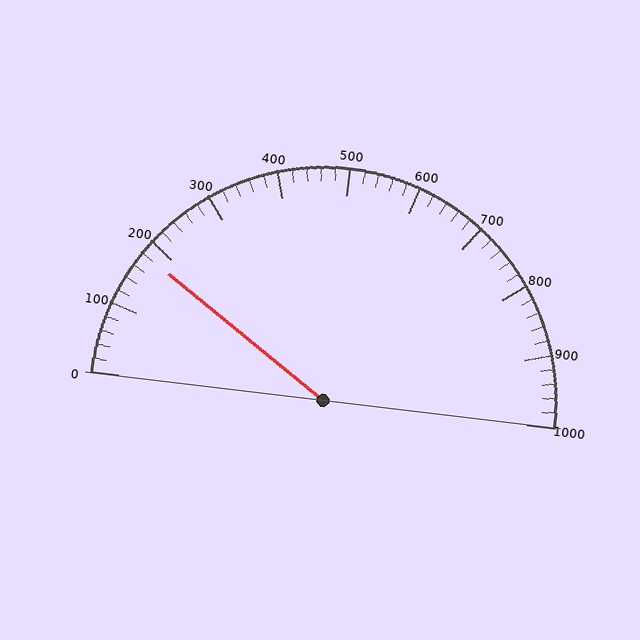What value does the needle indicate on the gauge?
The needle indicates approximately 180.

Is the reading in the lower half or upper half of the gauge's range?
The reading is in the lower half of the range (0 to 1000).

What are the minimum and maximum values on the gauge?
The gauge ranges from 0 to 1000.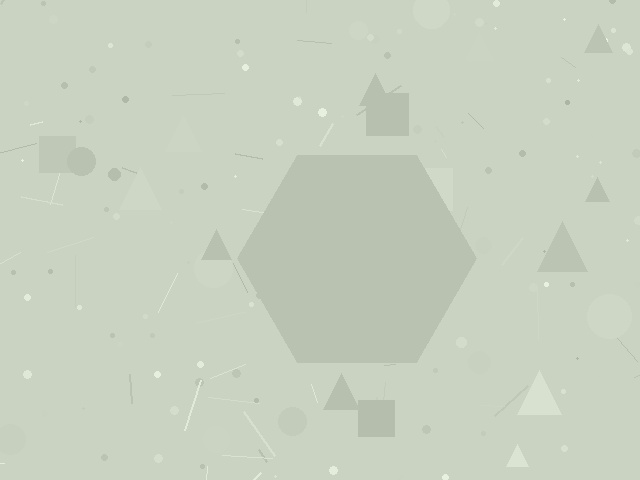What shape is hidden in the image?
A hexagon is hidden in the image.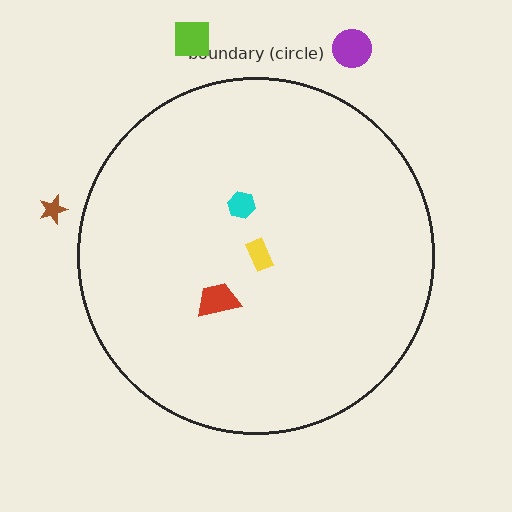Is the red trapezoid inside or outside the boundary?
Inside.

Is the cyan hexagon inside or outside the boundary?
Inside.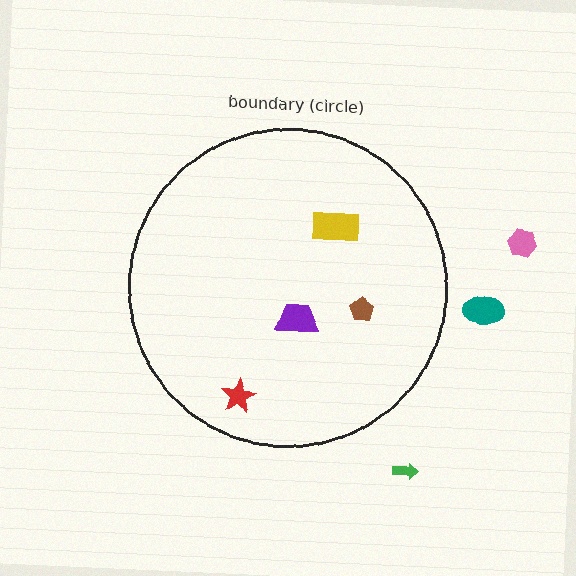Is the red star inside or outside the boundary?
Inside.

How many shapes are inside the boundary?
4 inside, 3 outside.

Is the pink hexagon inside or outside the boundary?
Outside.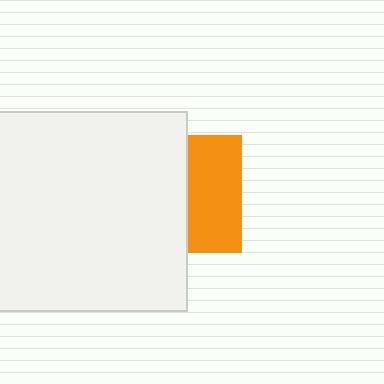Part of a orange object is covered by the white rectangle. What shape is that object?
It is a square.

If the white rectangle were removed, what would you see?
You would see the complete orange square.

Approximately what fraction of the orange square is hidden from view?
Roughly 54% of the orange square is hidden behind the white rectangle.